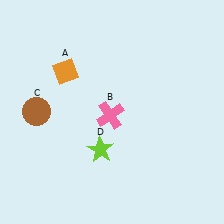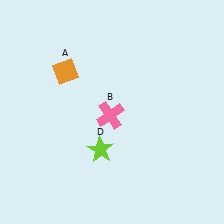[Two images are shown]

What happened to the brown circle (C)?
The brown circle (C) was removed in Image 2. It was in the top-left area of Image 1.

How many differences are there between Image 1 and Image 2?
There is 1 difference between the two images.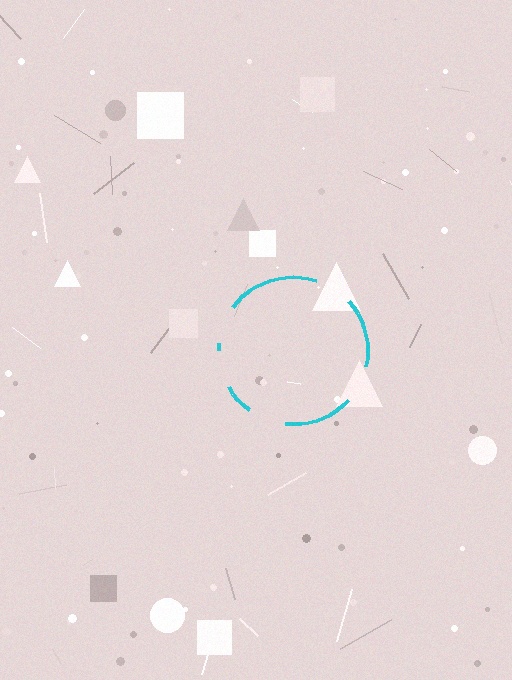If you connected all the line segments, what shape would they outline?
They would outline a circle.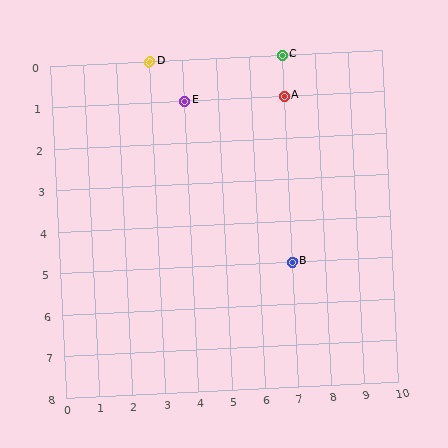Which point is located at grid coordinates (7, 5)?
Point B is at (7, 5).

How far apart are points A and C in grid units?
Points A and C are 1 row apart.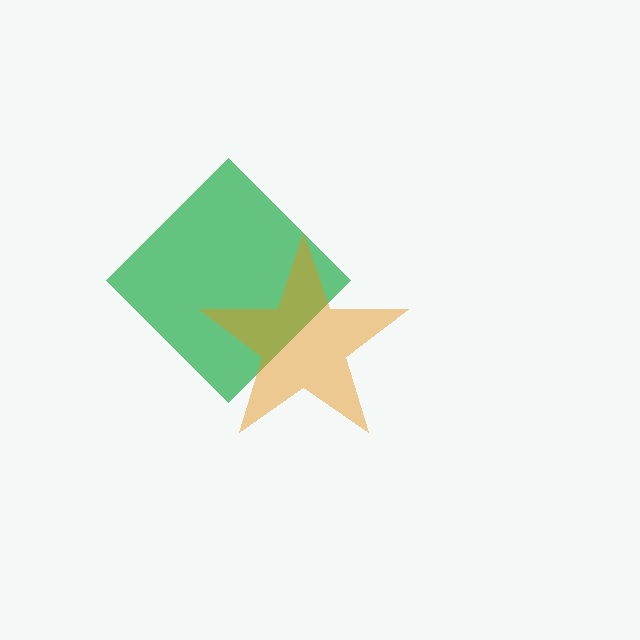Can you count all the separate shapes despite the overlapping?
Yes, there are 2 separate shapes.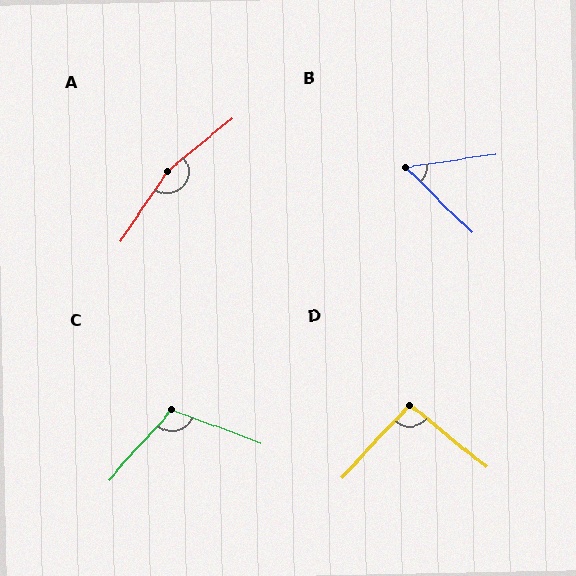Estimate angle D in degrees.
Approximately 94 degrees.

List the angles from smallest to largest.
B (53°), D (94°), C (112°), A (163°).